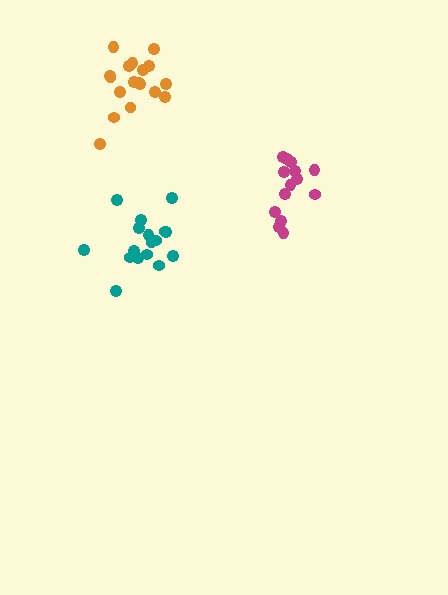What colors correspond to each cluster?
The clusters are colored: magenta, teal, orange.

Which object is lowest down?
The teal cluster is bottommost.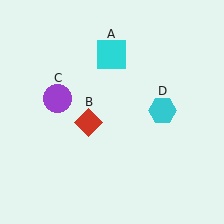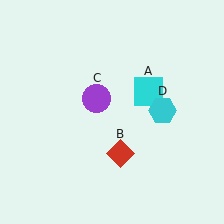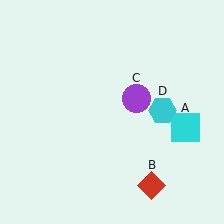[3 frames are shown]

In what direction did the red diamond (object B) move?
The red diamond (object B) moved down and to the right.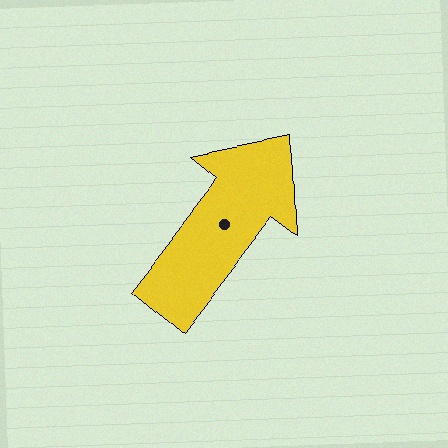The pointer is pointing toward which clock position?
Roughly 1 o'clock.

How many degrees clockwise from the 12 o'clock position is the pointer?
Approximately 38 degrees.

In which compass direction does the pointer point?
Northeast.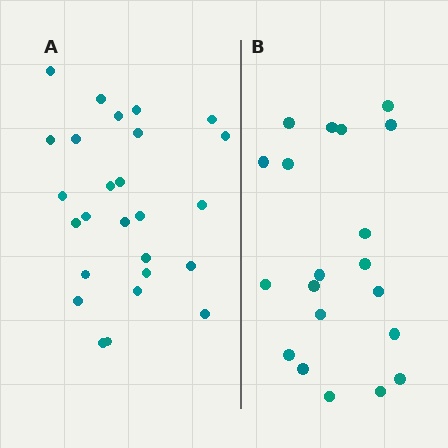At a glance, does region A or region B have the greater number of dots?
Region A (the left region) has more dots.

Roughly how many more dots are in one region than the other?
Region A has about 6 more dots than region B.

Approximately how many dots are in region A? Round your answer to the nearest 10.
About 30 dots. (The exact count is 26, which rounds to 30.)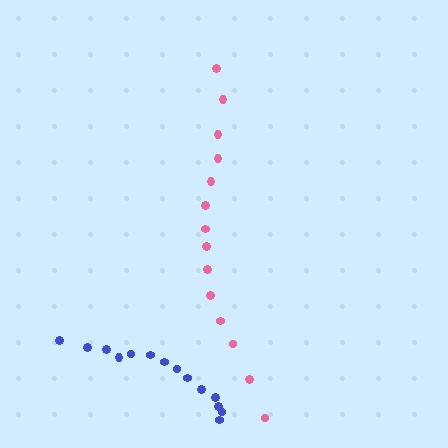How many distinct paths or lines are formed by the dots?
There are 2 distinct paths.